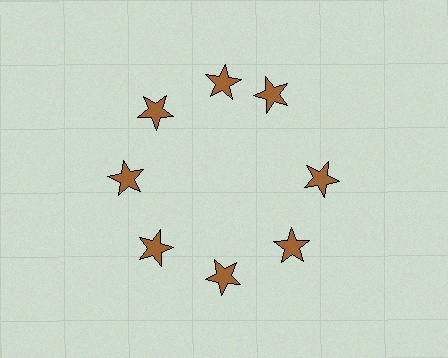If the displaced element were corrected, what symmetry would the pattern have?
It would have 8-fold rotational symmetry — the pattern would map onto itself every 45 degrees.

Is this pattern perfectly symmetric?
No. The 8 brown stars are arranged in a ring, but one element near the 2 o'clock position is rotated out of alignment along the ring, breaking the 8-fold rotational symmetry.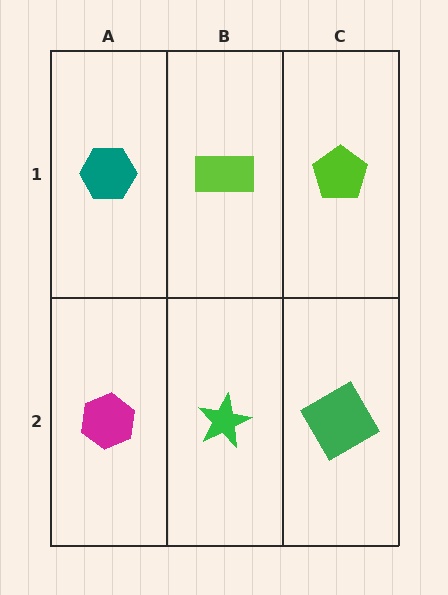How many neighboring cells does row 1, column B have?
3.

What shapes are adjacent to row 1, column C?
A green diamond (row 2, column C), a lime rectangle (row 1, column B).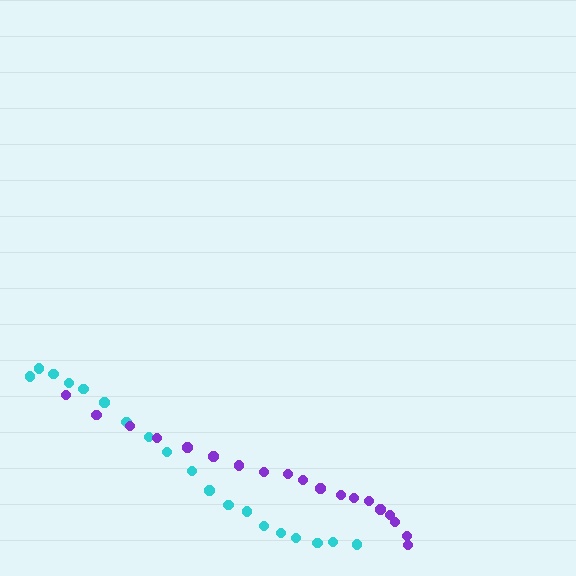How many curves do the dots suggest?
There are 2 distinct paths.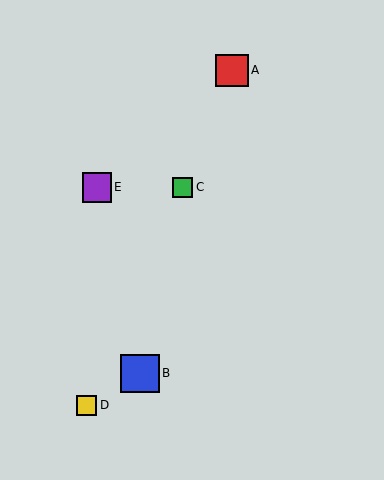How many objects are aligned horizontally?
2 objects (C, E) are aligned horizontally.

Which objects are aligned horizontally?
Objects C, E are aligned horizontally.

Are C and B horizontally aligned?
No, C is at y≈187 and B is at y≈373.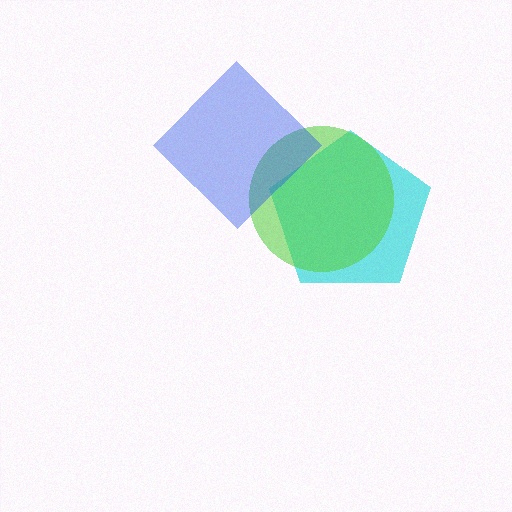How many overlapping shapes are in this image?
There are 3 overlapping shapes in the image.